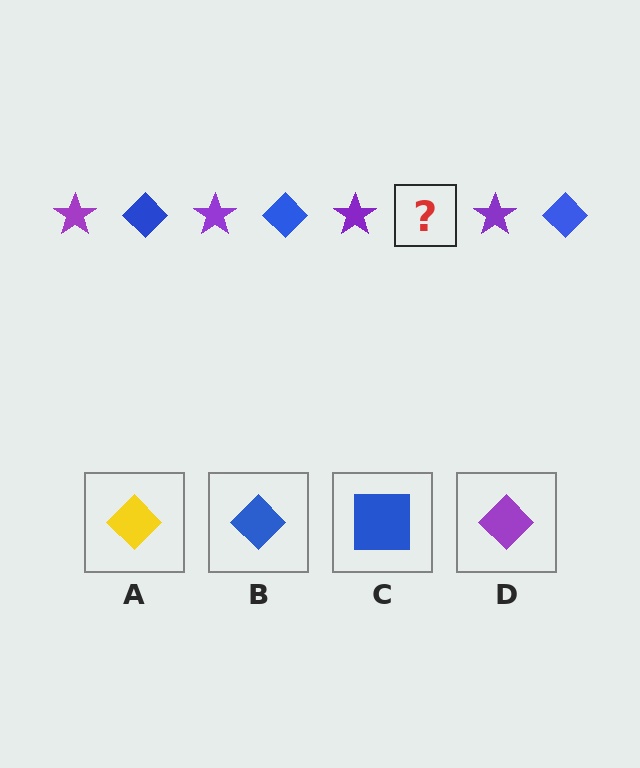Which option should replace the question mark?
Option B.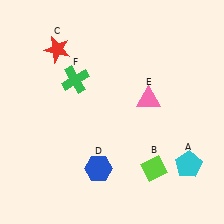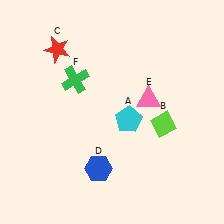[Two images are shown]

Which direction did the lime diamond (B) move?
The lime diamond (B) moved up.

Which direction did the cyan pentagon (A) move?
The cyan pentagon (A) moved left.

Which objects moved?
The objects that moved are: the cyan pentagon (A), the lime diamond (B).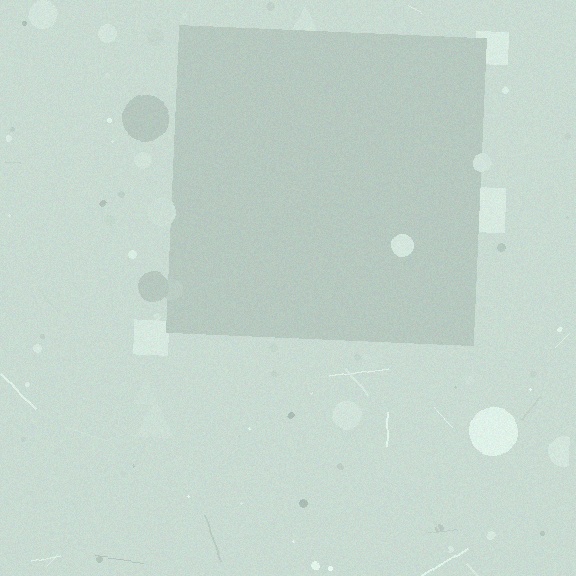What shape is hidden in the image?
A square is hidden in the image.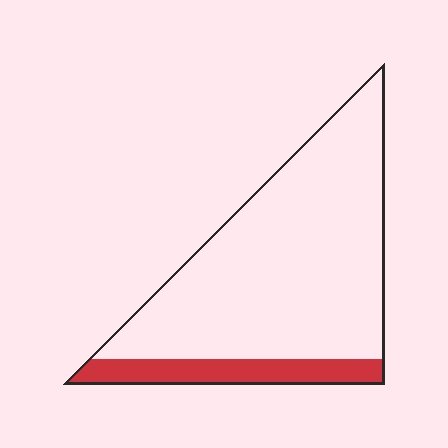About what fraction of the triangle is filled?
About one sixth (1/6).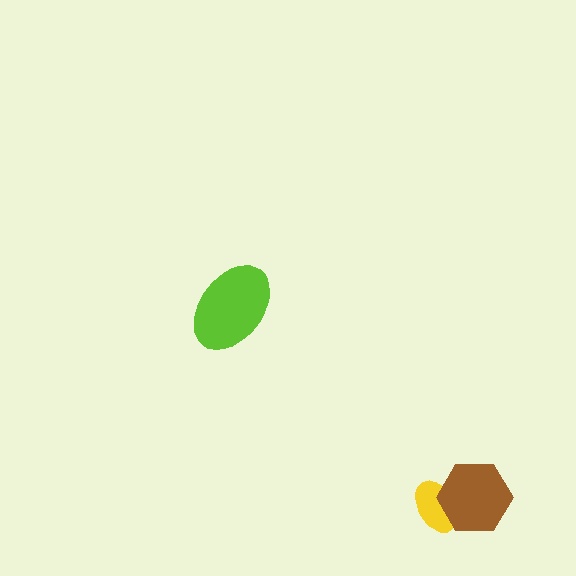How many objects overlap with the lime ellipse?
0 objects overlap with the lime ellipse.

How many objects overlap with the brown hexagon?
1 object overlaps with the brown hexagon.